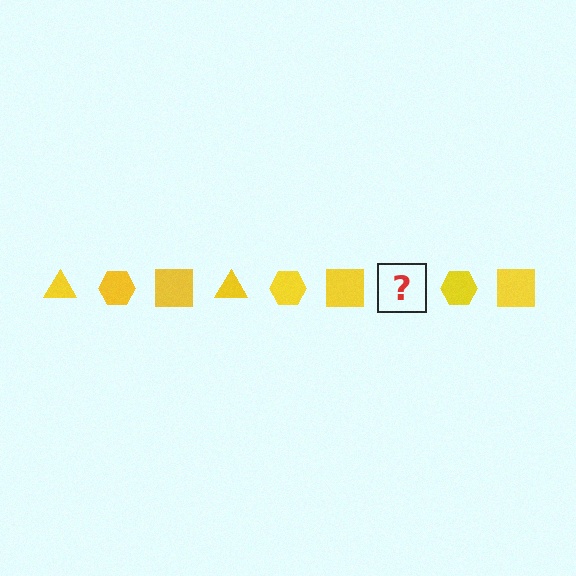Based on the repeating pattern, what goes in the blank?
The blank should be a yellow triangle.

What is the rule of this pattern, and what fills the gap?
The rule is that the pattern cycles through triangle, hexagon, square shapes in yellow. The gap should be filled with a yellow triangle.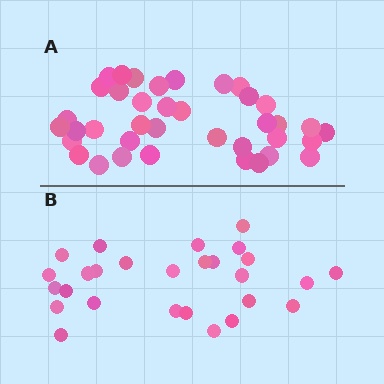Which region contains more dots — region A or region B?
Region A (the top region) has more dots.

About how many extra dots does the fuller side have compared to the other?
Region A has roughly 12 or so more dots than region B.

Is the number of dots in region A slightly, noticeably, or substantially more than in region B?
Region A has noticeably more, but not dramatically so. The ratio is roughly 1.4 to 1.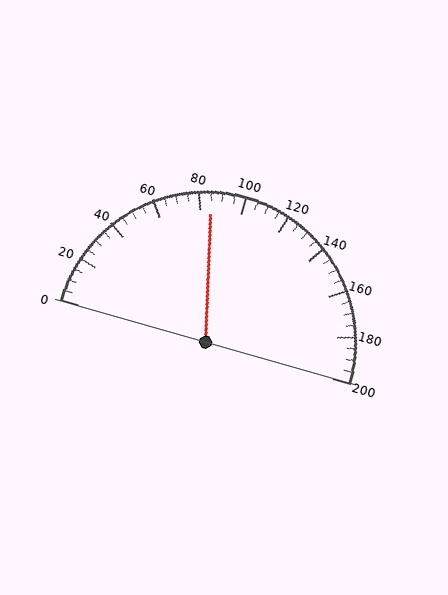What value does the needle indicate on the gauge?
The needle indicates approximately 85.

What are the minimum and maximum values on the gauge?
The gauge ranges from 0 to 200.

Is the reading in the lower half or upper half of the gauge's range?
The reading is in the lower half of the range (0 to 200).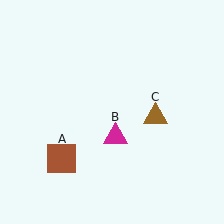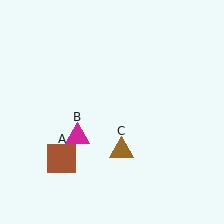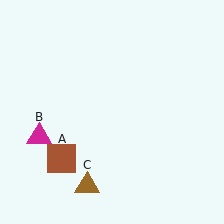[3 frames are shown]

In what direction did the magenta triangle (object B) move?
The magenta triangle (object B) moved left.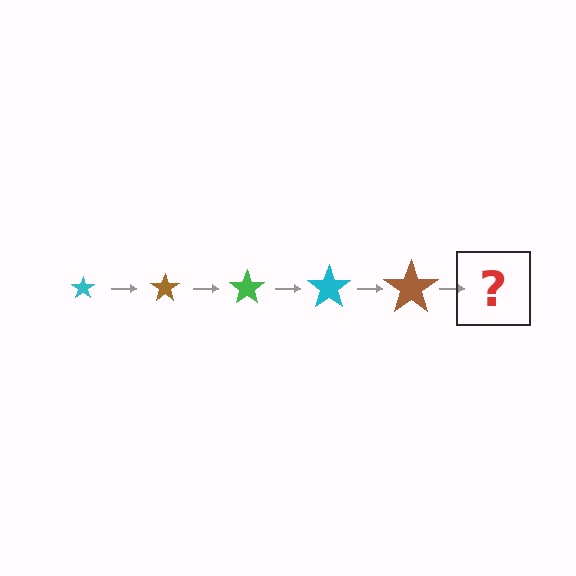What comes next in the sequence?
The next element should be a green star, larger than the previous one.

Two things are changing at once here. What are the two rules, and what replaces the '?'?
The two rules are that the star grows larger each step and the color cycles through cyan, brown, and green. The '?' should be a green star, larger than the previous one.